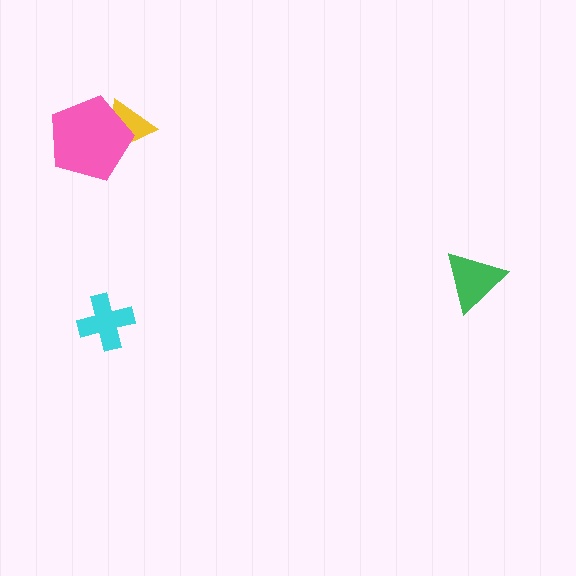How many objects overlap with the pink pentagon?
1 object overlaps with the pink pentagon.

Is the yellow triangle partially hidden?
Yes, it is partially covered by another shape.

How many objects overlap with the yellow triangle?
1 object overlaps with the yellow triangle.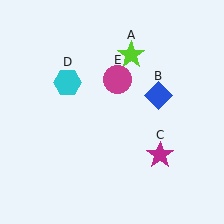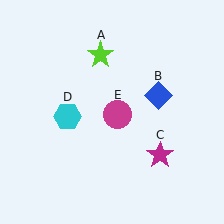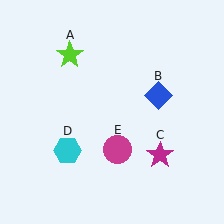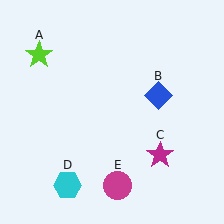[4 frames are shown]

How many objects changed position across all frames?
3 objects changed position: lime star (object A), cyan hexagon (object D), magenta circle (object E).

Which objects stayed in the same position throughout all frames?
Blue diamond (object B) and magenta star (object C) remained stationary.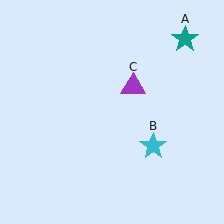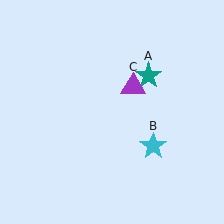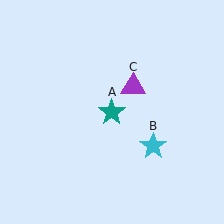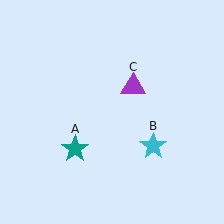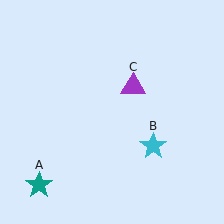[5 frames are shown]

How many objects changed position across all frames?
1 object changed position: teal star (object A).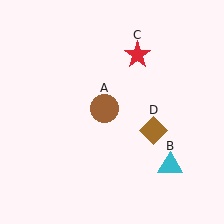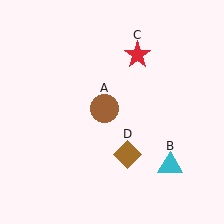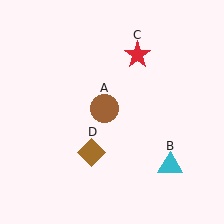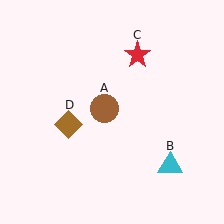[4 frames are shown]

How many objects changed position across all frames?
1 object changed position: brown diamond (object D).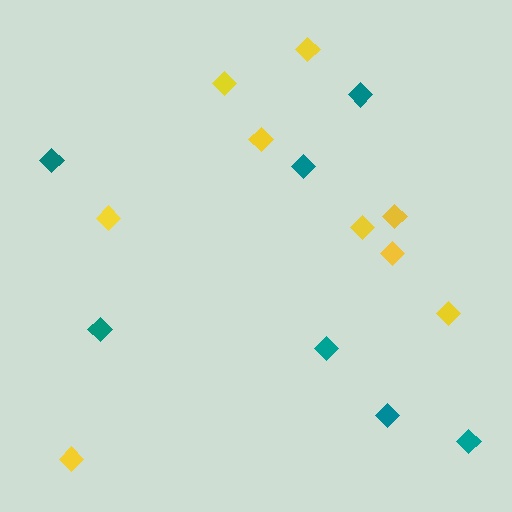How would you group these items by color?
There are 2 groups: one group of yellow diamonds (9) and one group of teal diamonds (7).